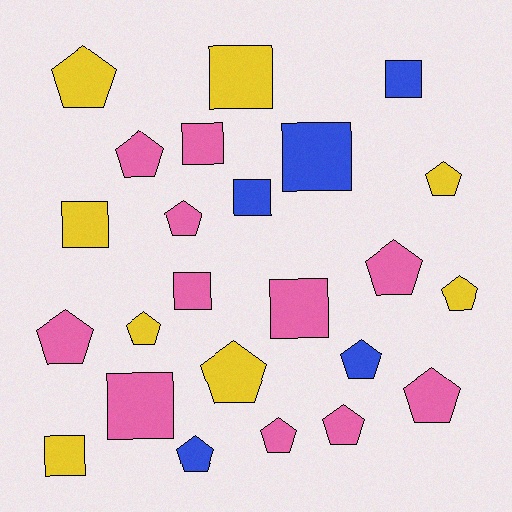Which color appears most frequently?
Pink, with 11 objects.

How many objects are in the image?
There are 24 objects.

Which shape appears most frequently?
Pentagon, with 14 objects.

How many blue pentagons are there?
There are 2 blue pentagons.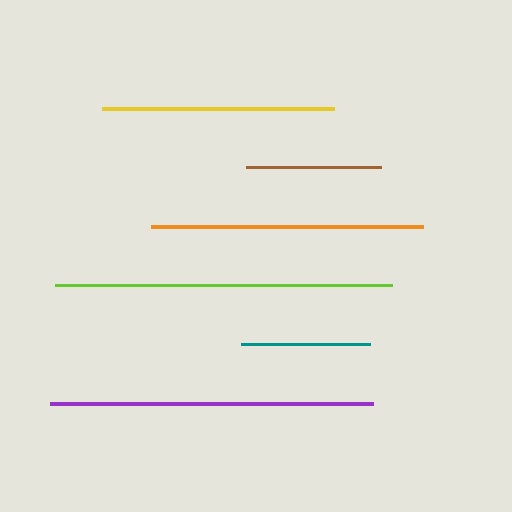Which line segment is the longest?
The lime line is the longest at approximately 337 pixels.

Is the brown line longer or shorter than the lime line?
The lime line is longer than the brown line.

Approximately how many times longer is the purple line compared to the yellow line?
The purple line is approximately 1.4 times the length of the yellow line.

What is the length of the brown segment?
The brown segment is approximately 135 pixels long.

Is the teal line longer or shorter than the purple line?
The purple line is longer than the teal line.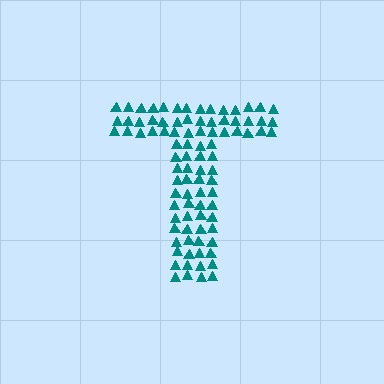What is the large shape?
The large shape is the letter T.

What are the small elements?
The small elements are triangles.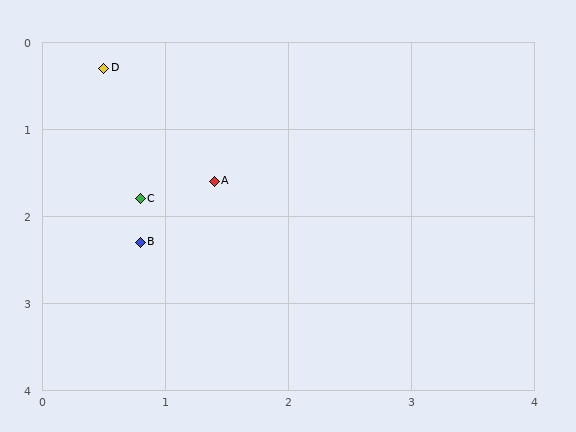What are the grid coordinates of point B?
Point B is at approximately (0.8, 2.3).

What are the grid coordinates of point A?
Point A is at approximately (1.4, 1.6).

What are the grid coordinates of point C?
Point C is at approximately (0.8, 1.8).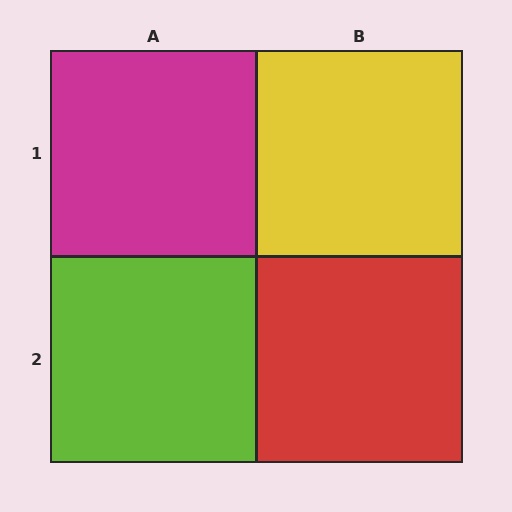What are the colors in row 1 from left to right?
Magenta, yellow.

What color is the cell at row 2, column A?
Lime.